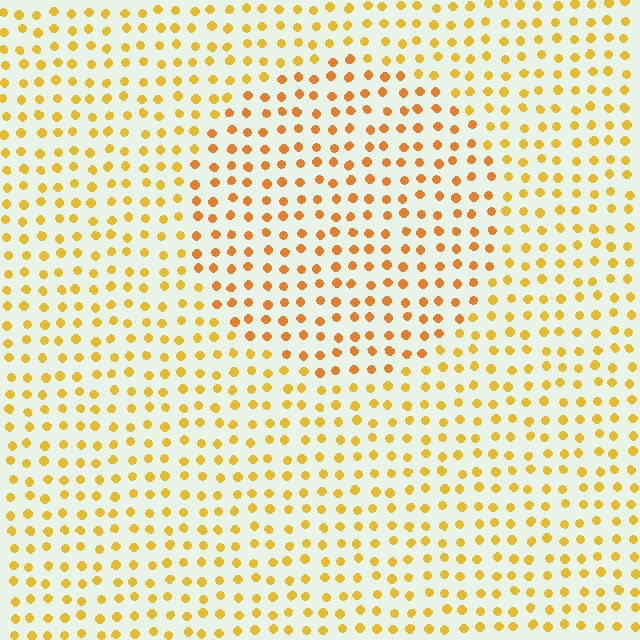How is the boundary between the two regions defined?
The boundary is defined purely by a slight shift in hue (about 20 degrees). Spacing, size, and orientation are identical on both sides.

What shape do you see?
I see a circle.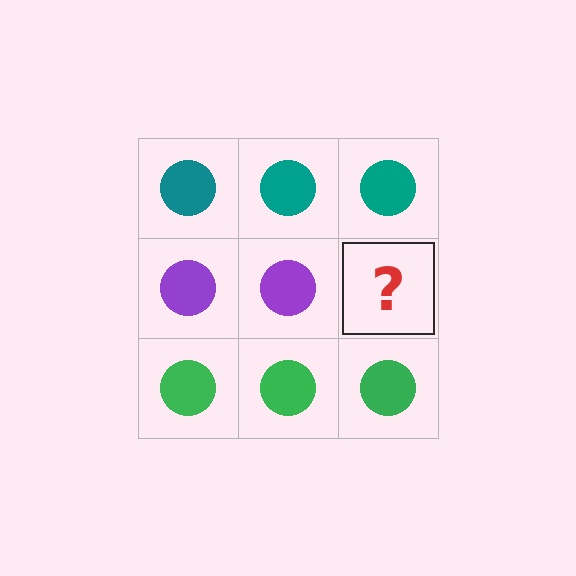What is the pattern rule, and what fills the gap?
The rule is that each row has a consistent color. The gap should be filled with a purple circle.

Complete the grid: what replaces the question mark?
The question mark should be replaced with a purple circle.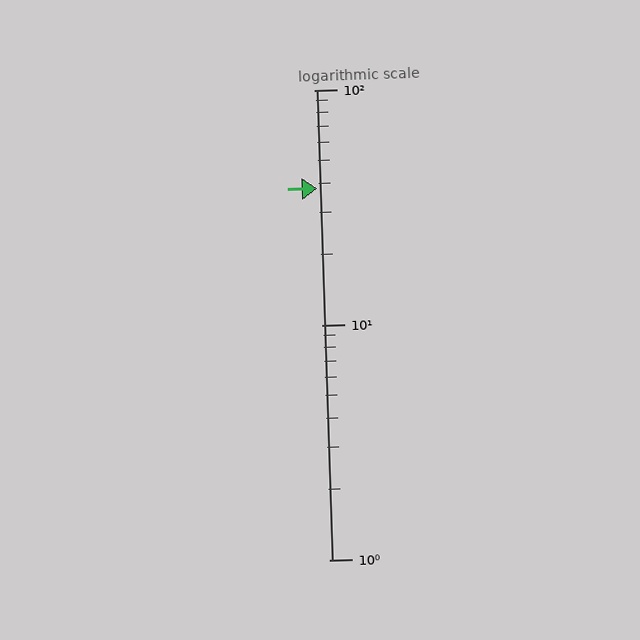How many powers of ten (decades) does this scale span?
The scale spans 2 decades, from 1 to 100.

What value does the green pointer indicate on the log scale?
The pointer indicates approximately 38.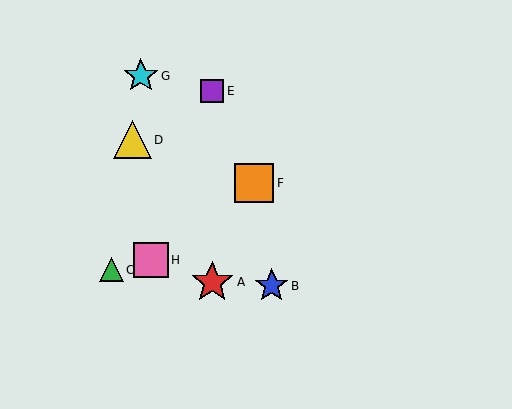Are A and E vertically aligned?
Yes, both are at x≈212.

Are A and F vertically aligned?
No, A is at x≈212 and F is at x≈254.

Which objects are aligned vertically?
Objects A, E are aligned vertically.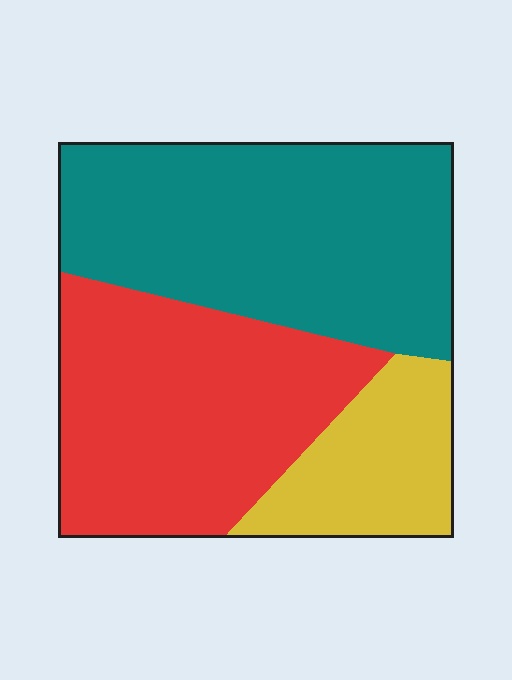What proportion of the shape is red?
Red takes up about three eighths (3/8) of the shape.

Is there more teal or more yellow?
Teal.